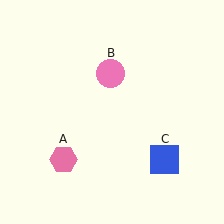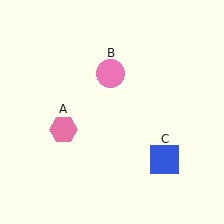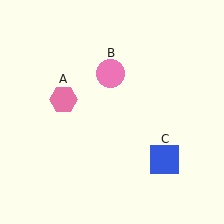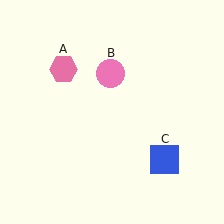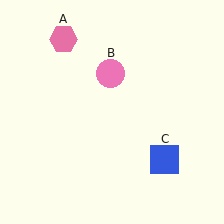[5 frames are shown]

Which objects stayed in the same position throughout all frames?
Pink circle (object B) and blue square (object C) remained stationary.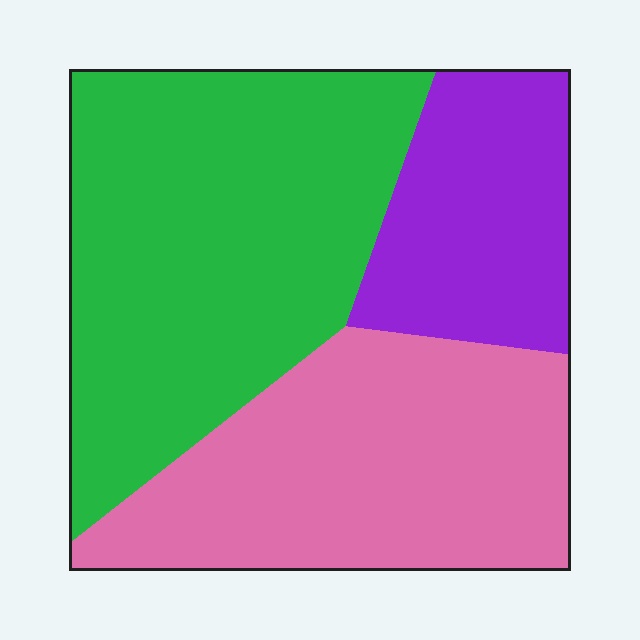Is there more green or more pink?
Green.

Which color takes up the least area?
Purple, at roughly 20%.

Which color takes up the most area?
Green, at roughly 45%.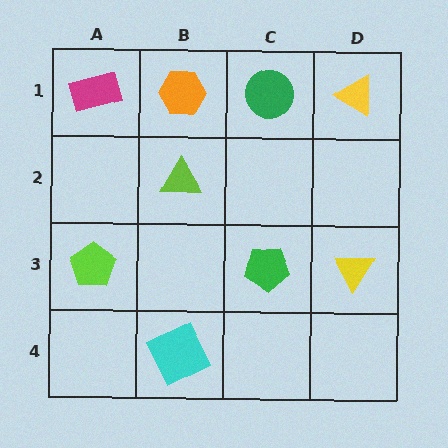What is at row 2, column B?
A lime triangle.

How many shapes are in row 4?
1 shape.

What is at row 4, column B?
A cyan square.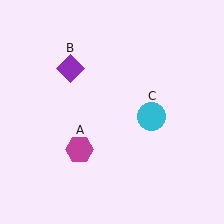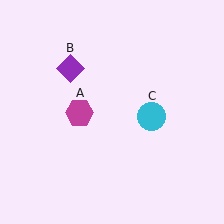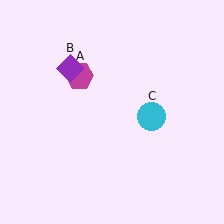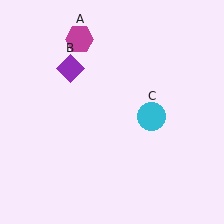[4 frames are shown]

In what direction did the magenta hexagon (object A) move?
The magenta hexagon (object A) moved up.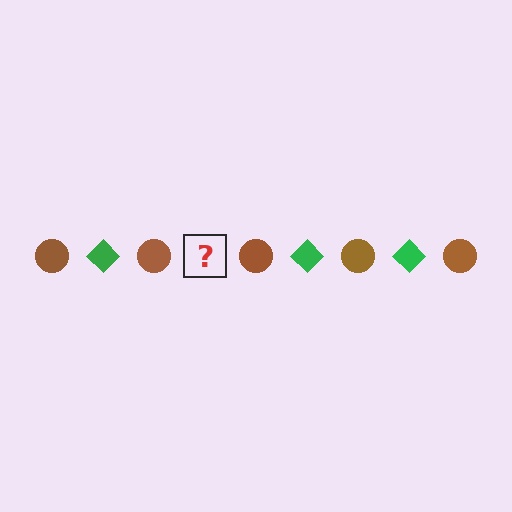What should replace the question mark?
The question mark should be replaced with a green diamond.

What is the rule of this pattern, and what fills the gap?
The rule is that the pattern alternates between brown circle and green diamond. The gap should be filled with a green diamond.